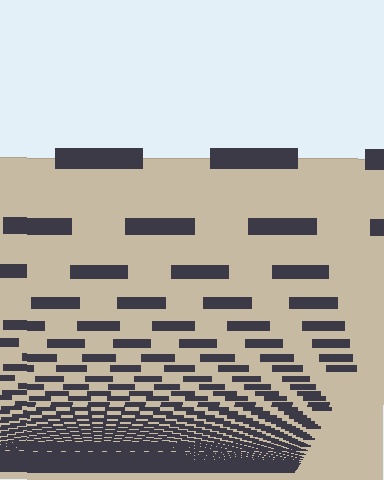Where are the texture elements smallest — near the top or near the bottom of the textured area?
Near the bottom.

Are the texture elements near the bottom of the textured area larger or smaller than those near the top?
Smaller. The gradient is inverted — elements near the bottom are smaller and denser.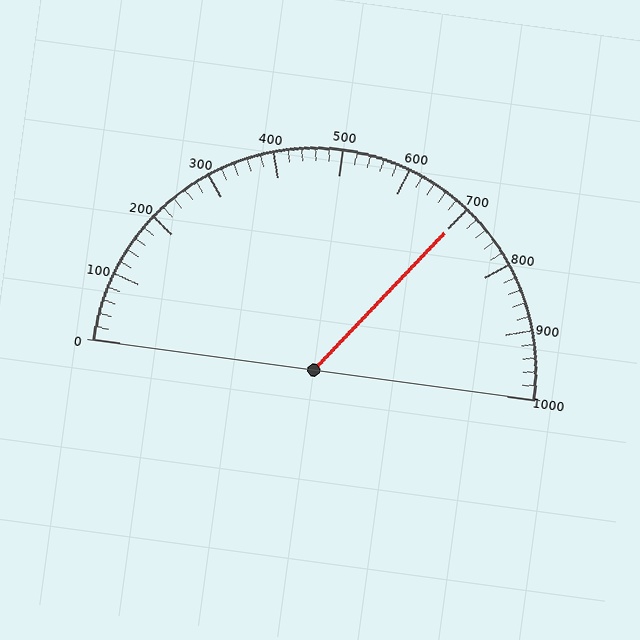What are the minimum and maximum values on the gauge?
The gauge ranges from 0 to 1000.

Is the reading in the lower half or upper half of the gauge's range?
The reading is in the upper half of the range (0 to 1000).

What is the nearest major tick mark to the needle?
The nearest major tick mark is 700.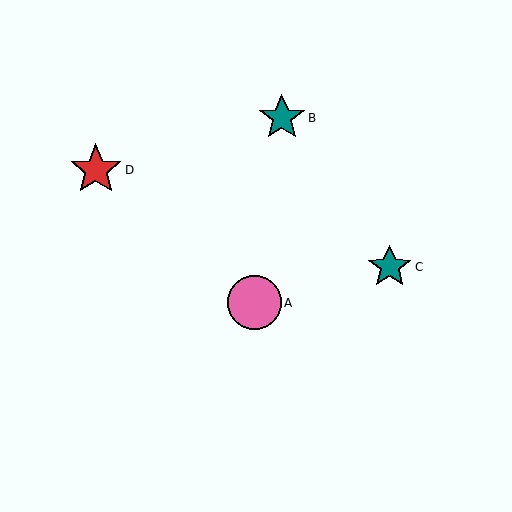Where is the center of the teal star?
The center of the teal star is at (282, 118).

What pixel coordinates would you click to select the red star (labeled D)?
Click at (96, 170) to select the red star D.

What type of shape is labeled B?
Shape B is a teal star.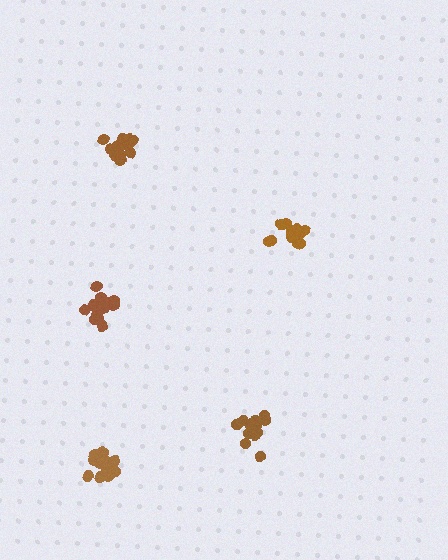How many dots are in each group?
Group 1: 15 dots, Group 2: 18 dots, Group 3: 14 dots, Group 4: 15 dots, Group 5: 15 dots (77 total).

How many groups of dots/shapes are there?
There are 5 groups.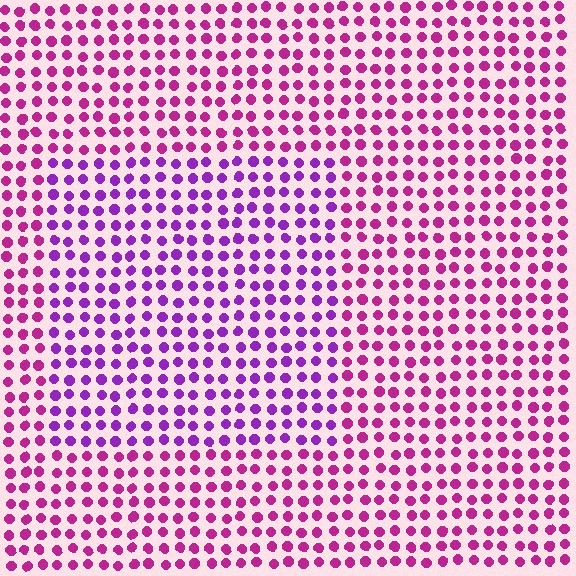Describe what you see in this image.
The image is filled with small magenta elements in a uniform arrangement. A rectangle-shaped region is visible where the elements are tinted to a slightly different hue, forming a subtle color boundary.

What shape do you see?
I see a rectangle.